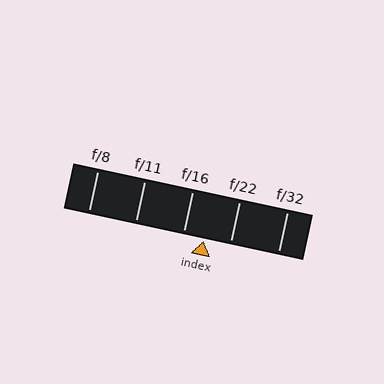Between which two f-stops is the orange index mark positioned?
The index mark is between f/16 and f/22.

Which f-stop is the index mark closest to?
The index mark is closest to f/16.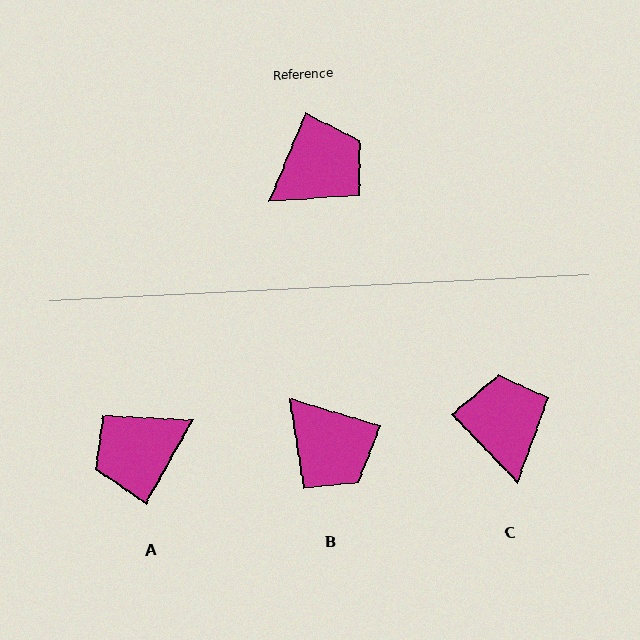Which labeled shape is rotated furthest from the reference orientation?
A, about 173 degrees away.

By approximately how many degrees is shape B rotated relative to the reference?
Approximately 85 degrees clockwise.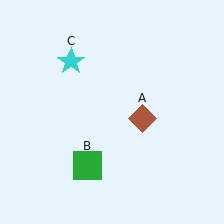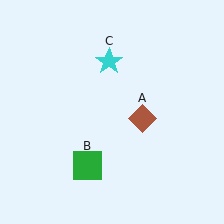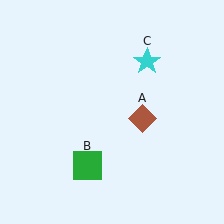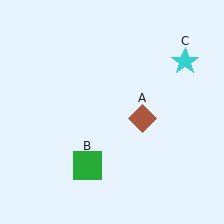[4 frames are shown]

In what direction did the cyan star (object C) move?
The cyan star (object C) moved right.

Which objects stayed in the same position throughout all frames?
Brown diamond (object A) and green square (object B) remained stationary.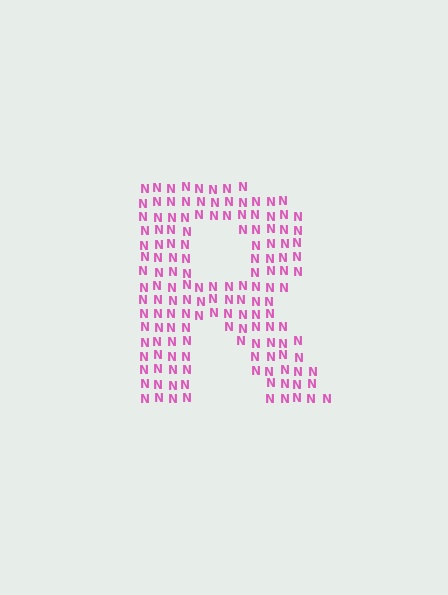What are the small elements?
The small elements are letter N's.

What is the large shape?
The large shape is the letter R.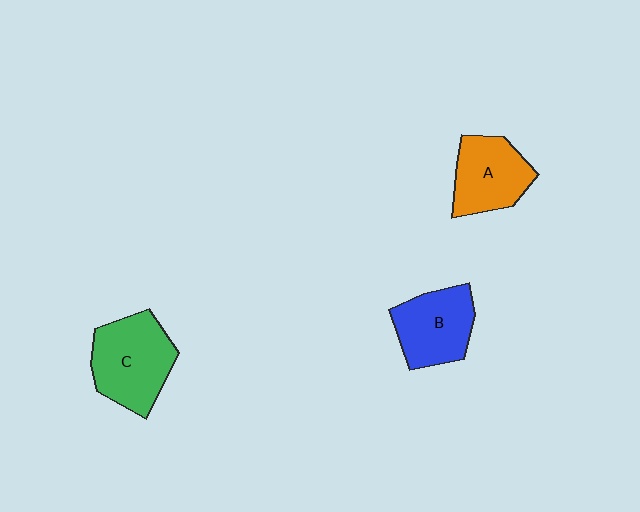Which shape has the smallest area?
Shape A (orange).